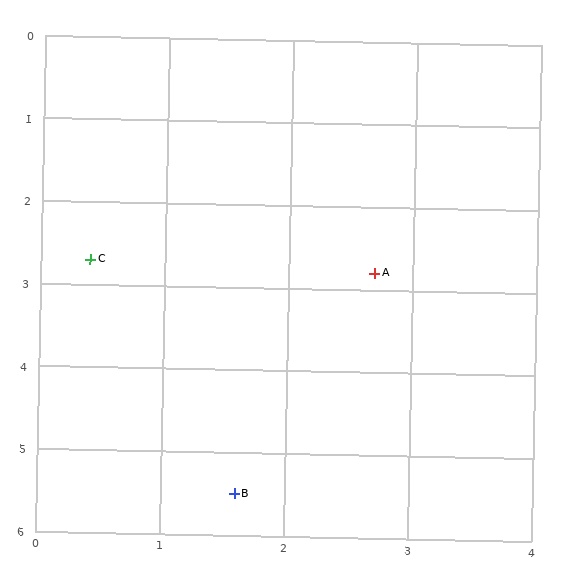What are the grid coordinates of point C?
Point C is at approximately (0.4, 2.7).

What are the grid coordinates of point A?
Point A is at approximately (2.7, 2.8).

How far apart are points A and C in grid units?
Points A and C are about 2.3 grid units apart.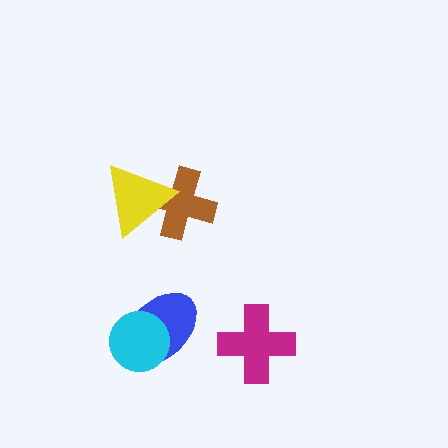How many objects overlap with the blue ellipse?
1 object overlaps with the blue ellipse.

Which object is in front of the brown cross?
The yellow triangle is in front of the brown cross.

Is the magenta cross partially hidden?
No, no other shape covers it.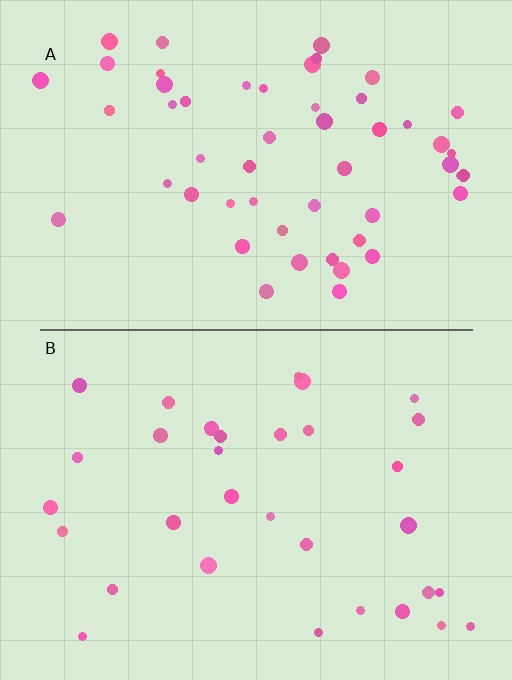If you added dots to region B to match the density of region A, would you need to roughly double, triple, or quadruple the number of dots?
Approximately double.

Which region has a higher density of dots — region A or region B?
A (the top).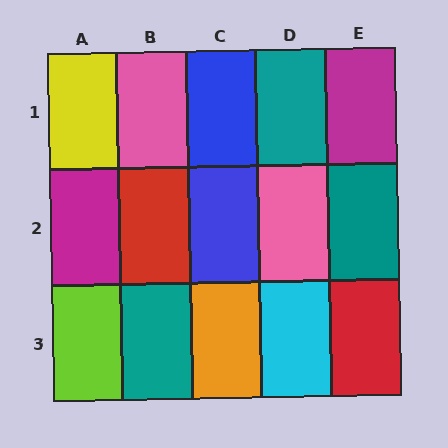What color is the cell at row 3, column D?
Cyan.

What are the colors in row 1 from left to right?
Yellow, pink, blue, teal, magenta.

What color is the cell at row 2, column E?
Teal.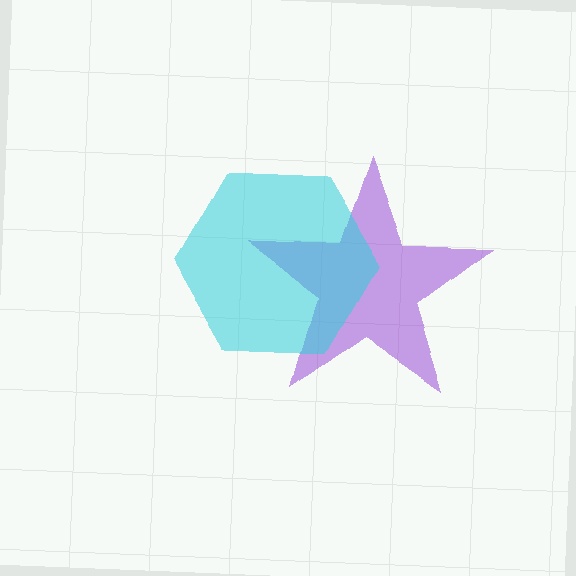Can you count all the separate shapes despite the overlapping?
Yes, there are 2 separate shapes.